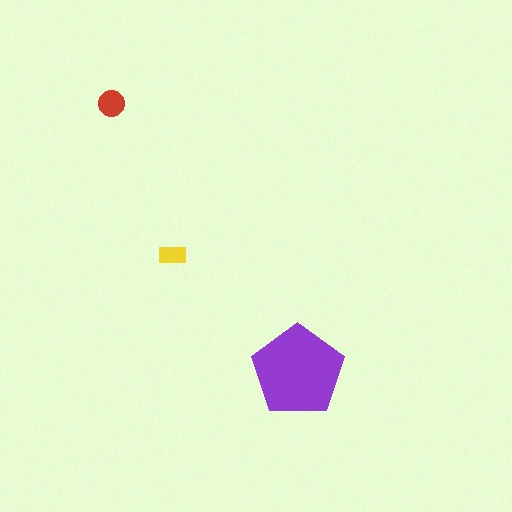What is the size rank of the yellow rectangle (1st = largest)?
3rd.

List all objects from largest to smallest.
The purple pentagon, the red circle, the yellow rectangle.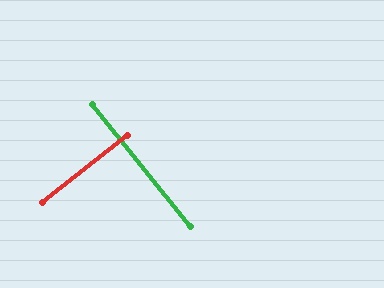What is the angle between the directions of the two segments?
Approximately 90 degrees.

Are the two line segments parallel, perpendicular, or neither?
Perpendicular — they meet at approximately 90°.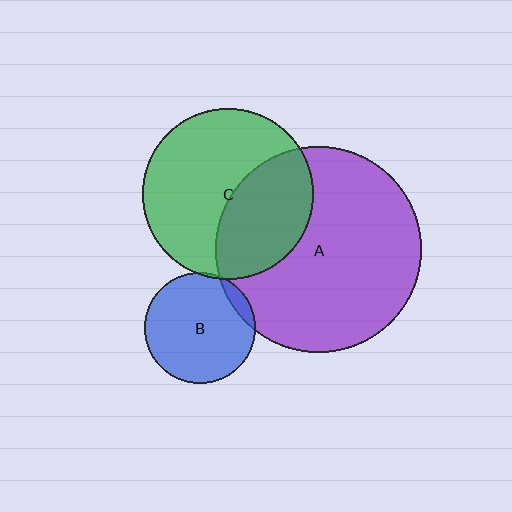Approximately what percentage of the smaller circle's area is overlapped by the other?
Approximately 10%.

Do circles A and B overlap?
Yes.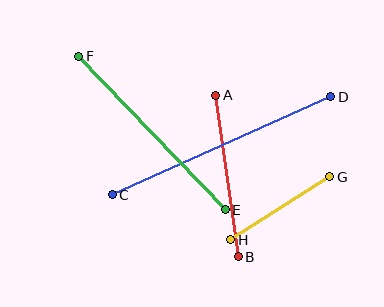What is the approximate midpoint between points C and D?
The midpoint is at approximately (222, 146) pixels.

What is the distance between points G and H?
The distance is approximately 117 pixels.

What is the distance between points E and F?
The distance is approximately 212 pixels.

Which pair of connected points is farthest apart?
Points C and D are farthest apart.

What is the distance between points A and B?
The distance is approximately 163 pixels.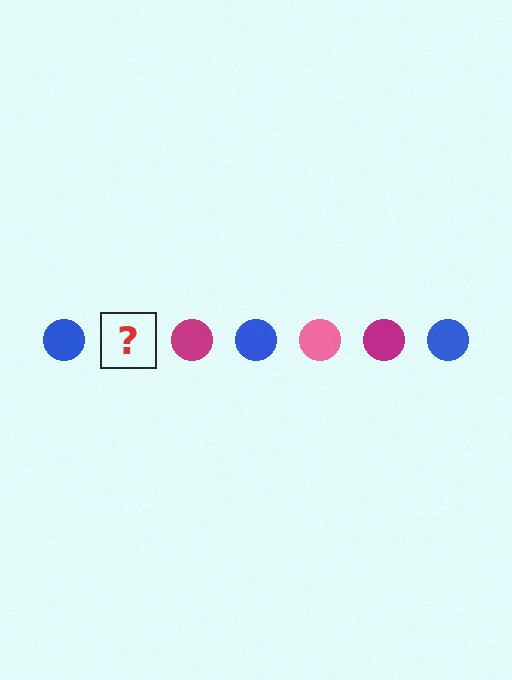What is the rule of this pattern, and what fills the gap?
The rule is that the pattern cycles through blue, pink, magenta circles. The gap should be filled with a pink circle.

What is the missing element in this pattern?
The missing element is a pink circle.